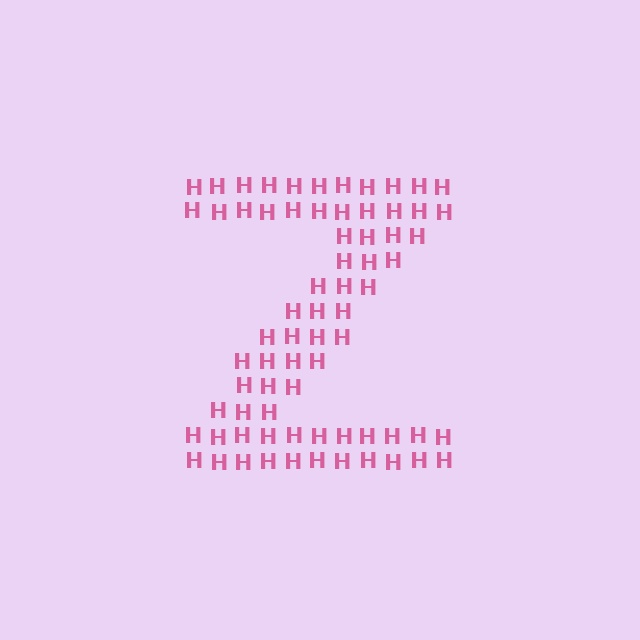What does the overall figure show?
The overall figure shows the letter Z.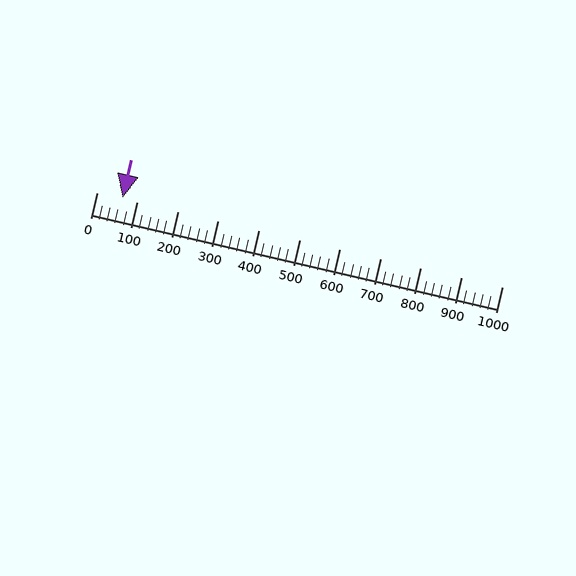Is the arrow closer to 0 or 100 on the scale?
The arrow is closer to 100.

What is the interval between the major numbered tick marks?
The major tick marks are spaced 100 units apart.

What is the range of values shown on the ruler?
The ruler shows values from 0 to 1000.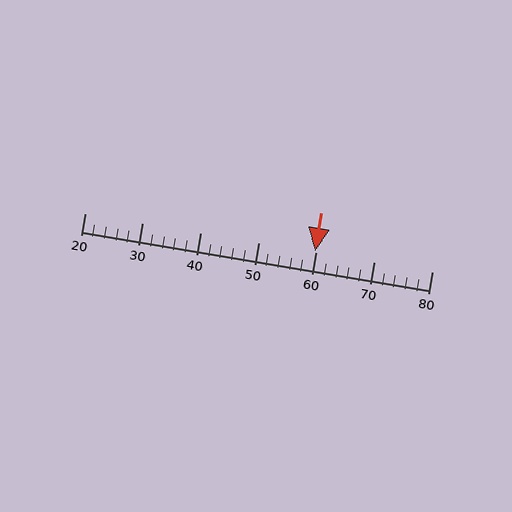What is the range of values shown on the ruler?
The ruler shows values from 20 to 80.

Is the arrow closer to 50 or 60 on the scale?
The arrow is closer to 60.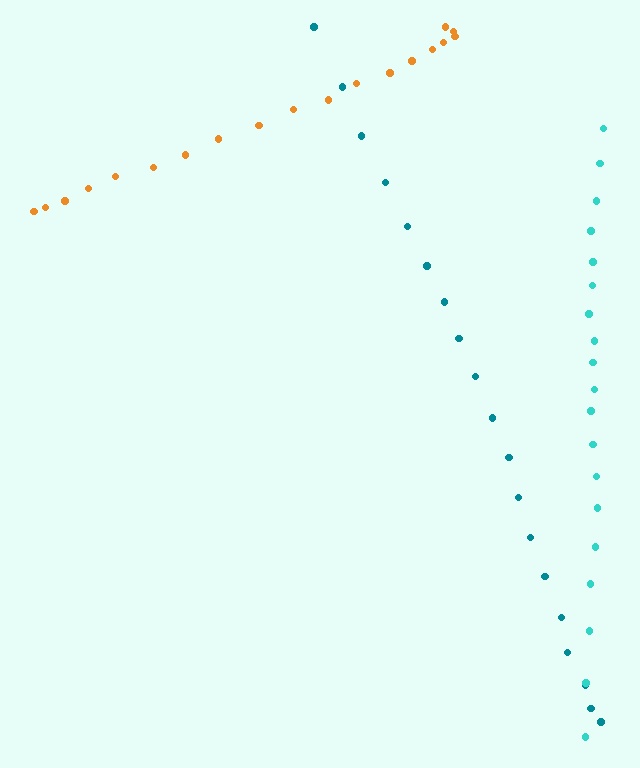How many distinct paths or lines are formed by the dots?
There are 3 distinct paths.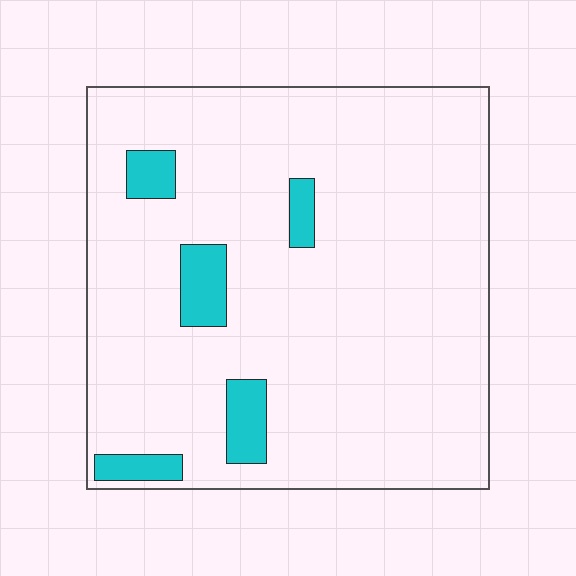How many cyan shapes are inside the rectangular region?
5.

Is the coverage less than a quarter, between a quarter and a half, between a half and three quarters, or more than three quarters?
Less than a quarter.